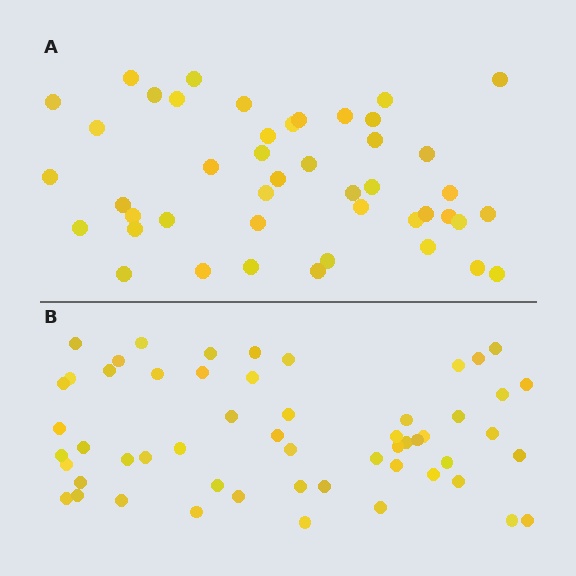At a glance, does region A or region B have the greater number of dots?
Region B (the bottom region) has more dots.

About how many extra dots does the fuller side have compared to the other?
Region B has roughly 10 or so more dots than region A.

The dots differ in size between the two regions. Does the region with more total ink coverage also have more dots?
No. Region A has more total ink coverage because its dots are larger, but region B actually contains more individual dots. Total area can be misleading — the number of items is what matters here.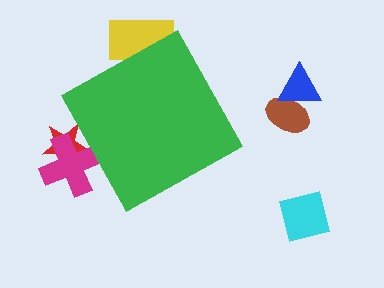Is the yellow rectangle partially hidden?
Yes, the yellow rectangle is partially hidden behind the green diamond.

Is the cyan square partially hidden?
No, the cyan square is fully visible.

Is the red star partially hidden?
Yes, the red star is partially hidden behind the green diamond.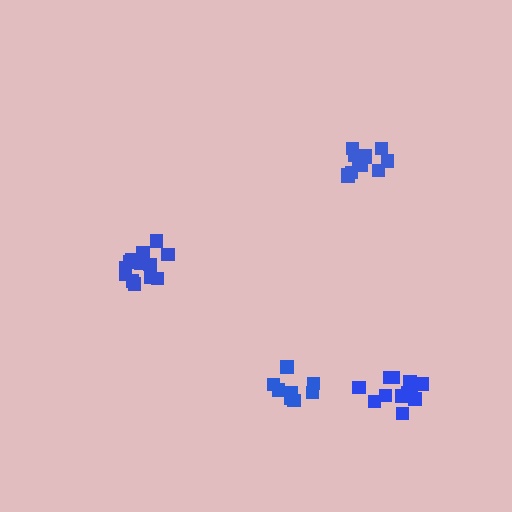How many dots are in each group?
Group 1: 14 dots, Group 2: 14 dots, Group 3: 8 dots, Group 4: 13 dots (49 total).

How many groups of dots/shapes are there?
There are 4 groups.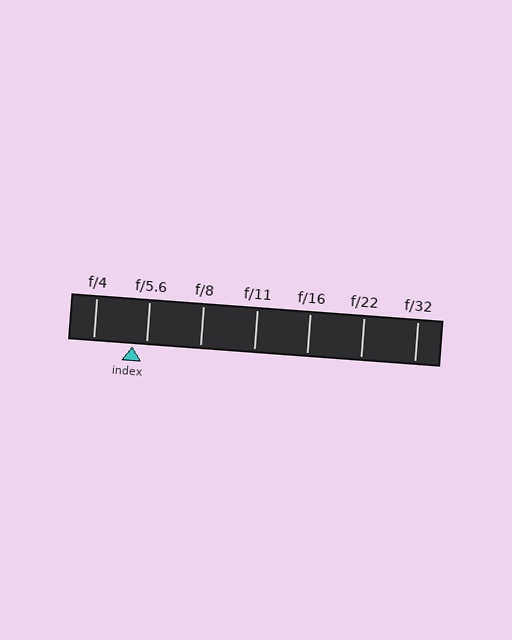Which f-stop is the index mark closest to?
The index mark is closest to f/5.6.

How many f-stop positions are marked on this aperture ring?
There are 7 f-stop positions marked.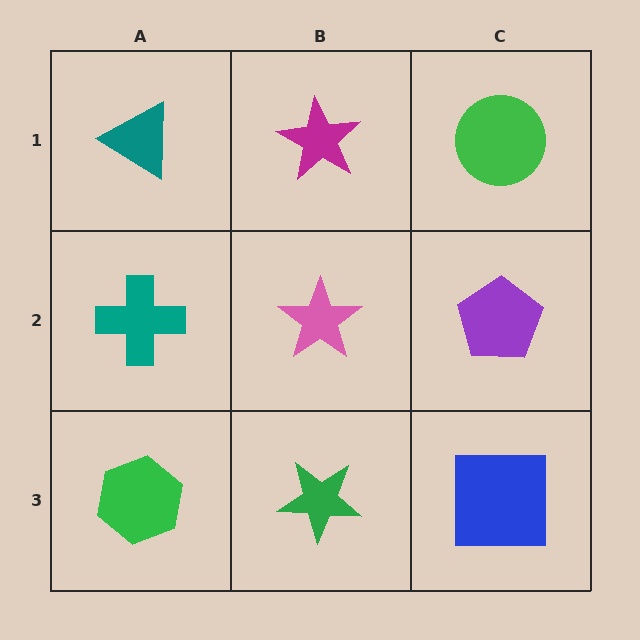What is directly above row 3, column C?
A purple pentagon.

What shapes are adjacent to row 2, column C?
A green circle (row 1, column C), a blue square (row 3, column C), a pink star (row 2, column B).